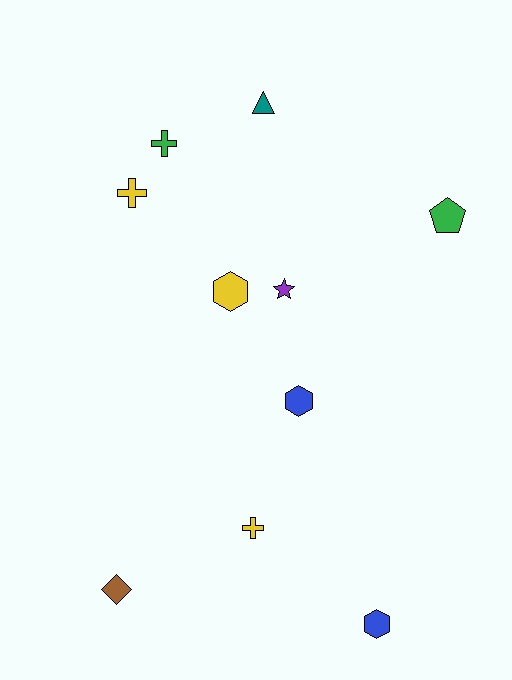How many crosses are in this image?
There are 3 crosses.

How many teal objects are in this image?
There is 1 teal object.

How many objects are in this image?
There are 10 objects.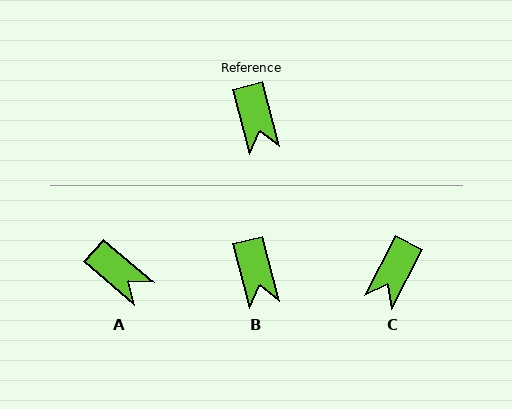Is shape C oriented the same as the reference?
No, it is off by about 42 degrees.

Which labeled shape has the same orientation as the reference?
B.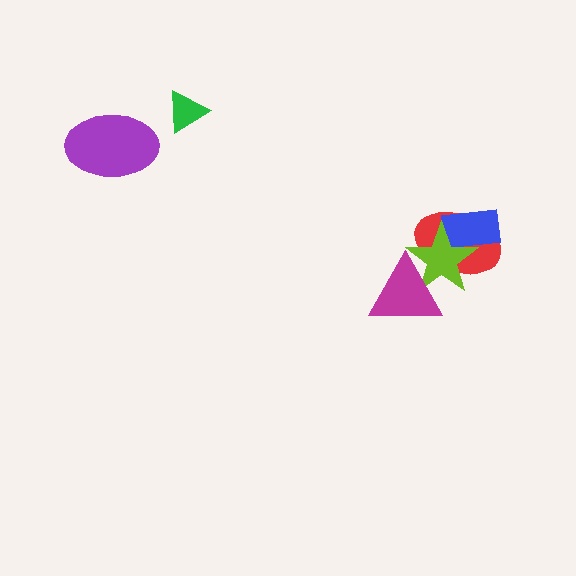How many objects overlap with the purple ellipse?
0 objects overlap with the purple ellipse.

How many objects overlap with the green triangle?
0 objects overlap with the green triangle.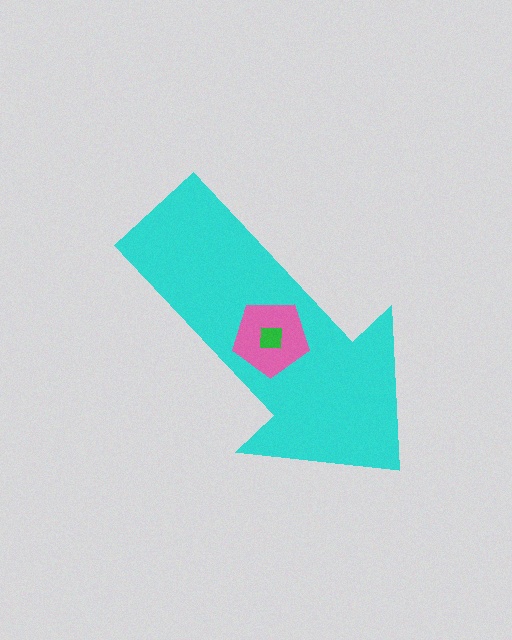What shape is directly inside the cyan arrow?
The pink pentagon.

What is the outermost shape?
The cyan arrow.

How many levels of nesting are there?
3.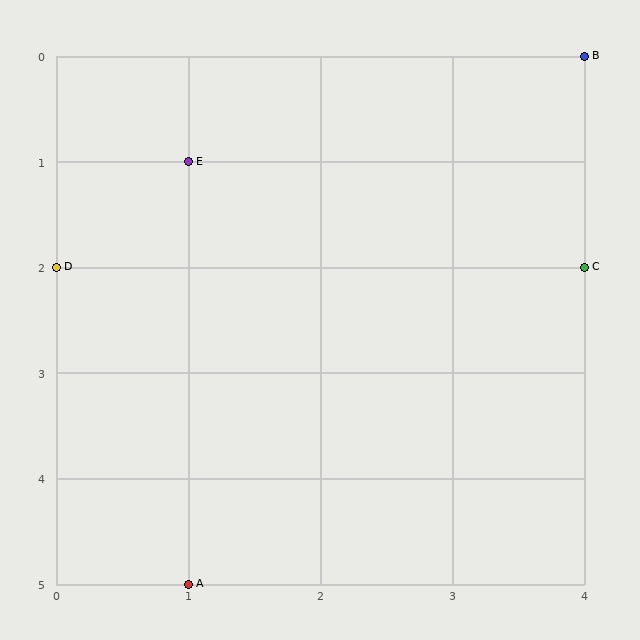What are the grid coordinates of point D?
Point D is at grid coordinates (0, 2).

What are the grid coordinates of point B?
Point B is at grid coordinates (4, 0).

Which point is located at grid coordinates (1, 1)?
Point E is at (1, 1).